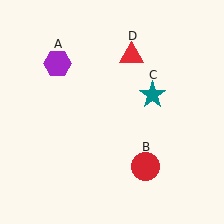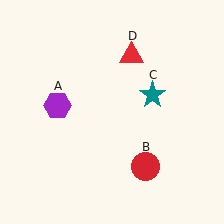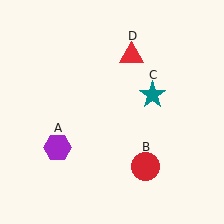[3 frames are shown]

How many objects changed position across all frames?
1 object changed position: purple hexagon (object A).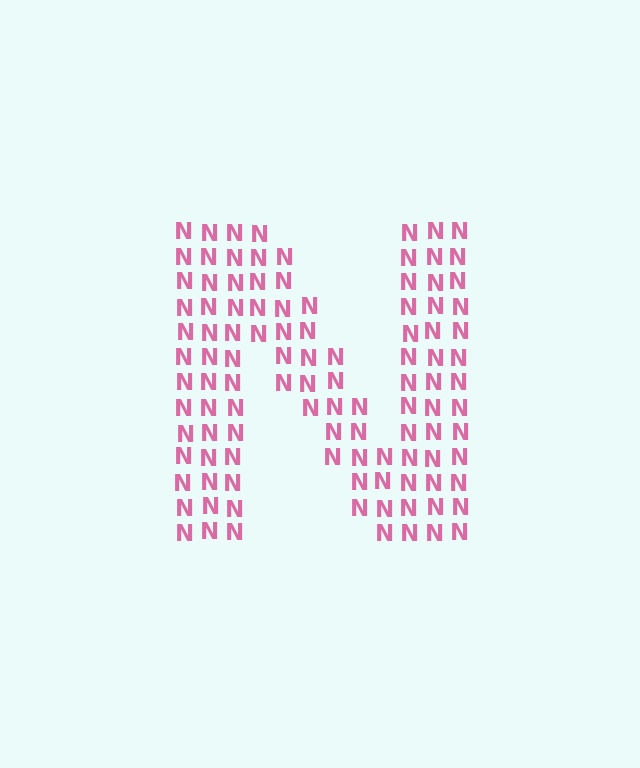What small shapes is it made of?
It is made of small letter N's.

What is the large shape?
The large shape is the letter N.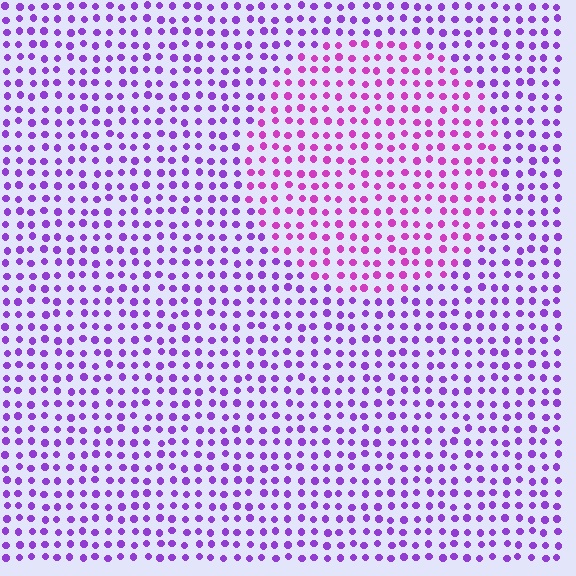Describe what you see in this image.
The image is filled with small purple elements in a uniform arrangement. A circle-shaped region is visible where the elements are tinted to a slightly different hue, forming a subtle color boundary.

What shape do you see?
I see a circle.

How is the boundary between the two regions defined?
The boundary is defined purely by a slight shift in hue (about 32 degrees). Spacing, size, and orientation are identical on both sides.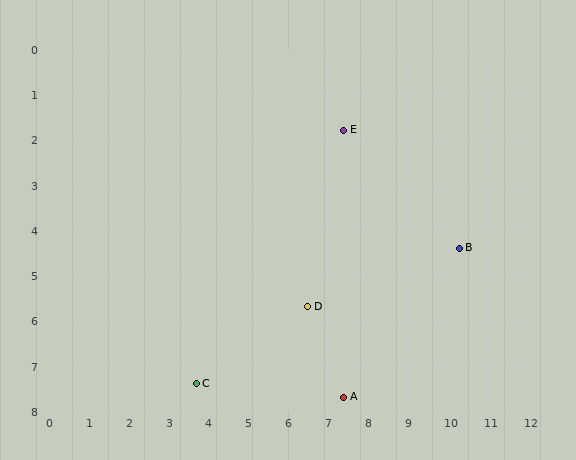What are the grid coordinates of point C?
Point C is at approximately (3.7, 7.4).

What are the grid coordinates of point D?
Point D is at approximately (6.5, 5.7).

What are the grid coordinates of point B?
Point B is at approximately (10.3, 4.4).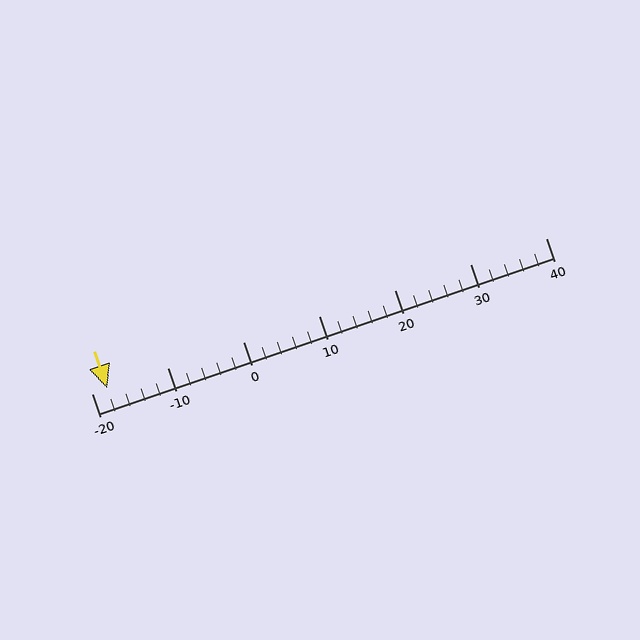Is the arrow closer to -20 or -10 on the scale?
The arrow is closer to -20.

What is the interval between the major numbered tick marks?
The major tick marks are spaced 10 units apart.